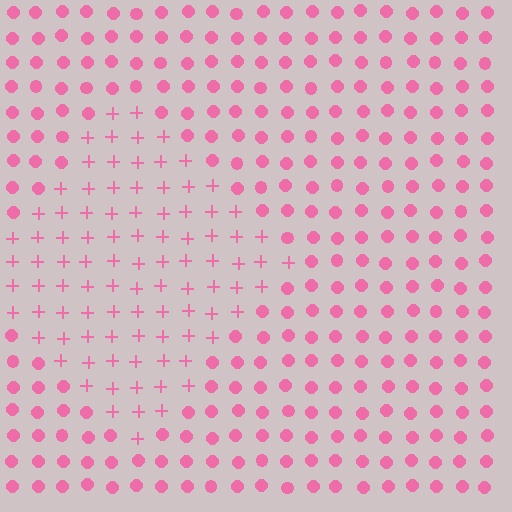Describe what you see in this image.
The image is filled with small pink elements arranged in a uniform grid. A diamond-shaped region contains plus signs, while the surrounding area contains circles. The boundary is defined purely by the change in element shape.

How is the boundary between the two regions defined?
The boundary is defined by a change in element shape: plus signs inside vs. circles outside. All elements share the same color and spacing.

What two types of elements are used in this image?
The image uses plus signs inside the diamond region and circles outside it.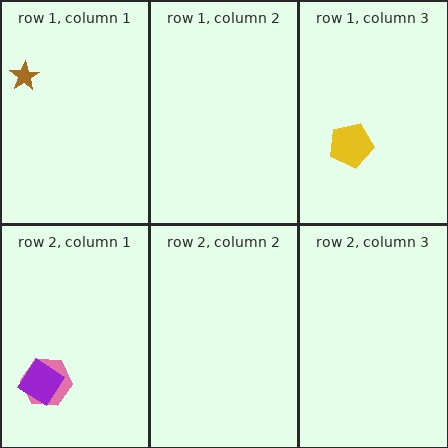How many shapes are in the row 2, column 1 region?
2.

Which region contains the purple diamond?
The row 2, column 1 region.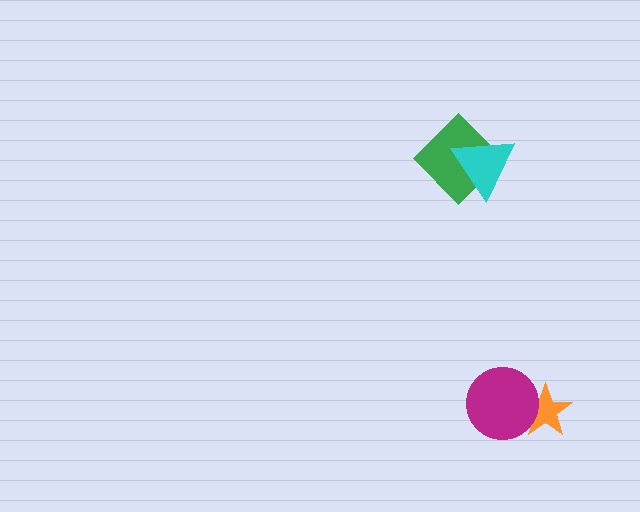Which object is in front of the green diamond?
The cyan triangle is in front of the green diamond.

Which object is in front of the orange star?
The magenta circle is in front of the orange star.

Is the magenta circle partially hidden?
No, no other shape covers it.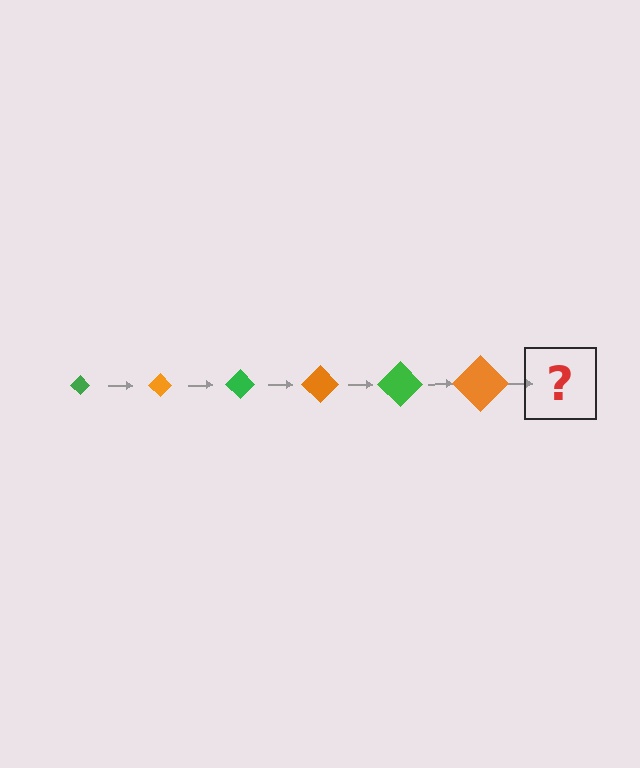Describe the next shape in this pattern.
It should be a green diamond, larger than the previous one.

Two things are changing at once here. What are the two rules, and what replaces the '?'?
The two rules are that the diamond grows larger each step and the color cycles through green and orange. The '?' should be a green diamond, larger than the previous one.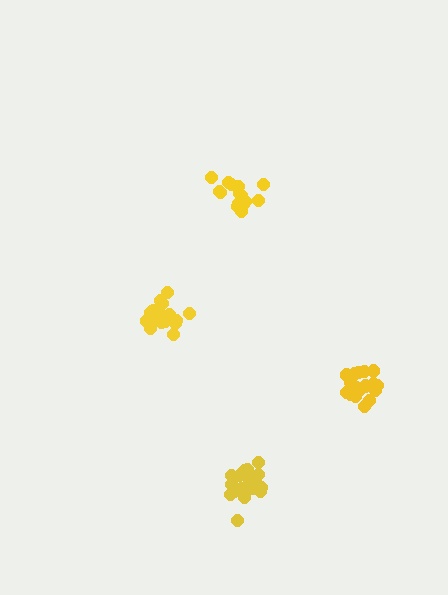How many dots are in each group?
Group 1: 21 dots, Group 2: 15 dots, Group 3: 18 dots, Group 4: 19 dots (73 total).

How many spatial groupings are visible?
There are 4 spatial groupings.